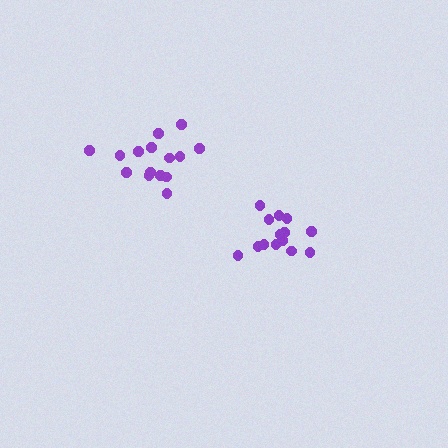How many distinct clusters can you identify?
There are 2 distinct clusters.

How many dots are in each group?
Group 1: 15 dots, Group 2: 14 dots (29 total).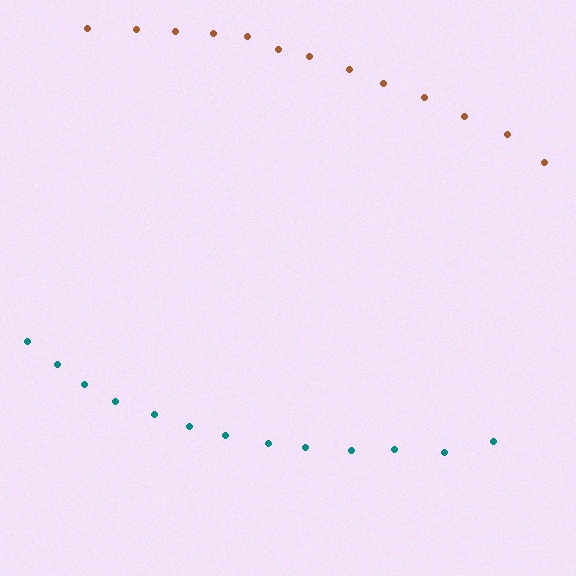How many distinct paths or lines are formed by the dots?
There are 2 distinct paths.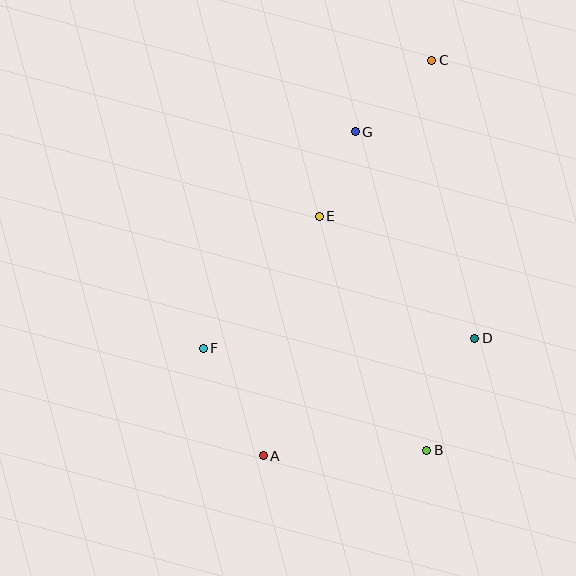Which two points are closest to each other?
Points E and G are closest to each other.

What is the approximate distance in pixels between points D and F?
The distance between D and F is approximately 272 pixels.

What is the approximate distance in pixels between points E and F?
The distance between E and F is approximately 176 pixels.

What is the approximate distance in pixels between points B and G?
The distance between B and G is approximately 327 pixels.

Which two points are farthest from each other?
Points A and C are farthest from each other.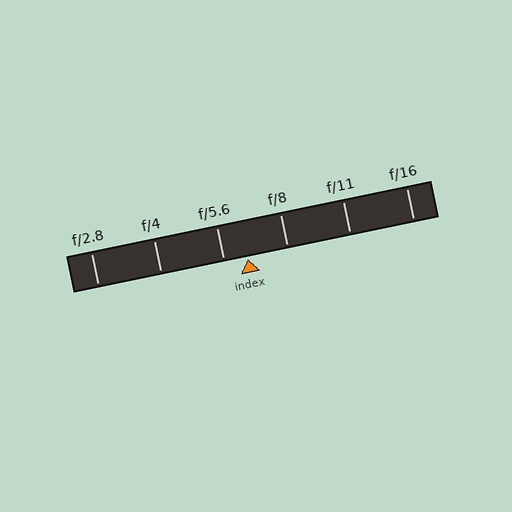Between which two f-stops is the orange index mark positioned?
The index mark is between f/5.6 and f/8.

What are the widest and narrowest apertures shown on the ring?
The widest aperture shown is f/2.8 and the narrowest is f/16.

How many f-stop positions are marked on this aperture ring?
There are 6 f-stop positions marked.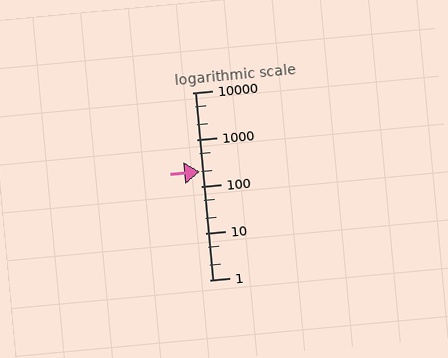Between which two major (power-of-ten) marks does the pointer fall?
The pointer is between 100 and 1000.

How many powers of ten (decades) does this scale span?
The scale spans 4 decades, from 1 to 10000.